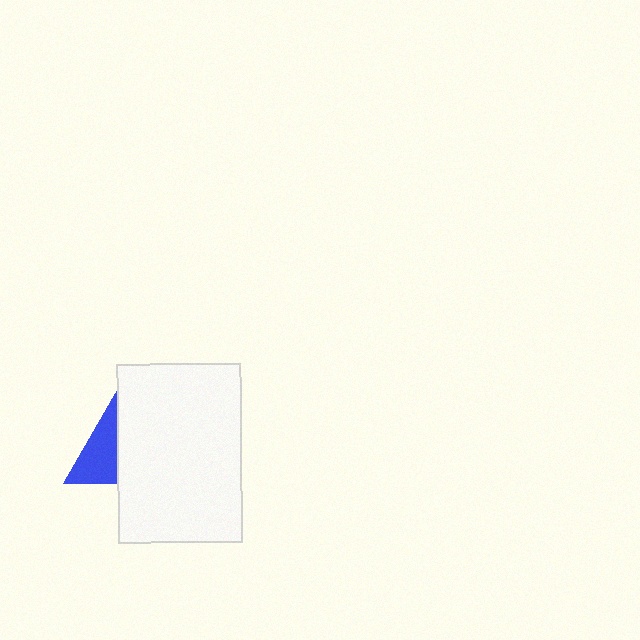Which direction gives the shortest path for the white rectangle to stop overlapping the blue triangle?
Moving right gives the shortest separation.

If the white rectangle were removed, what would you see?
You would see the complete blue triangle.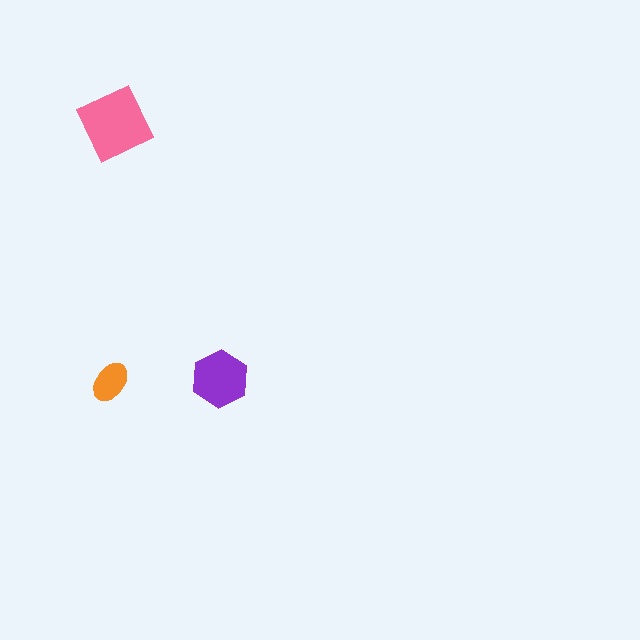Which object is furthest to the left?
The orange ellipse is leftmost.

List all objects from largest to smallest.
The pink diamond, the purple hexagon, the orange ellipse.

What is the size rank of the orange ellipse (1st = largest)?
3rd.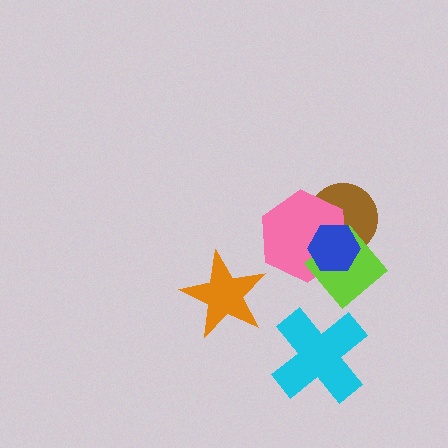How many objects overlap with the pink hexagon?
3 objects overlap with the pink hexagon.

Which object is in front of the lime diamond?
The blue hexagon is in front of the lime diamond.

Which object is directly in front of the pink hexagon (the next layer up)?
The lime diamond is directly in front of the pink hexagon.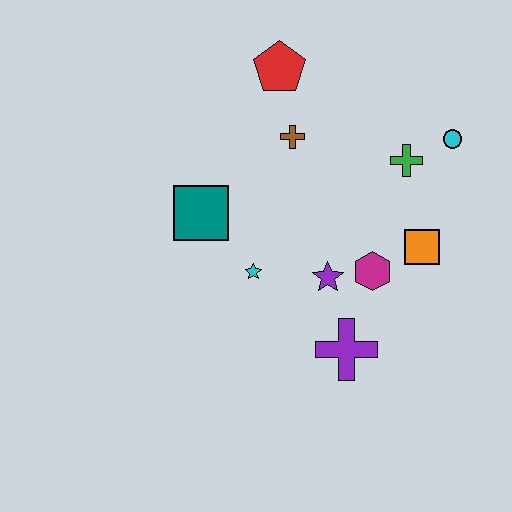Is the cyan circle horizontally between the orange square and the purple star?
No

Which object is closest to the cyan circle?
The green cross is closest to the cyan circle.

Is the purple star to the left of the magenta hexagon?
Yes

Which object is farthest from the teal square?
The cyan circle is farthest from the teal square.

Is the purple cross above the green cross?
No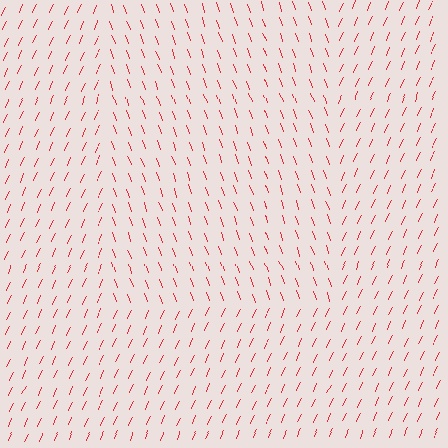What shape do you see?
I see a rectangle.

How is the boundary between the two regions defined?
The boundary is defined purely by a change in line orientation (approximately 45 degrees difference). All lines are the same color and thickness.